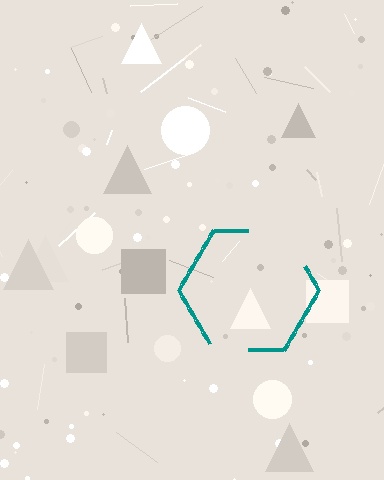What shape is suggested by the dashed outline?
The dashed outline suggests a hexagon.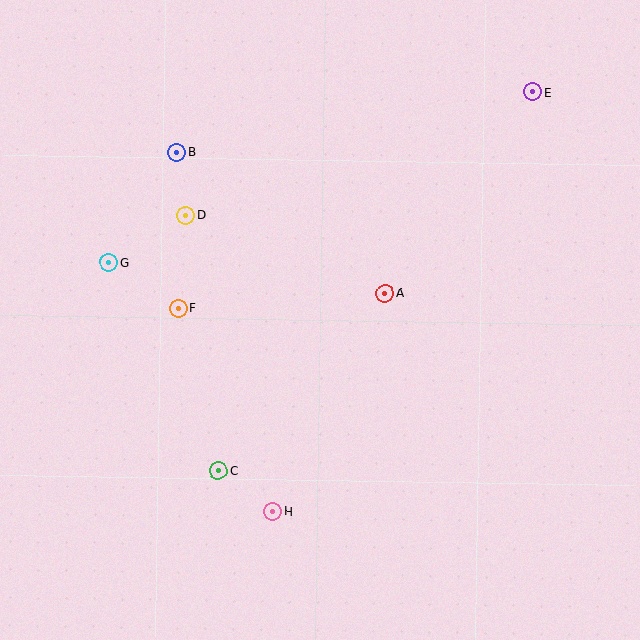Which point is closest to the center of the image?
Point A at (385, 293) is closest to the center.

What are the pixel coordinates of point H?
Point H is at (273, 511).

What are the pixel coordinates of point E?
Point E is at (533, 92).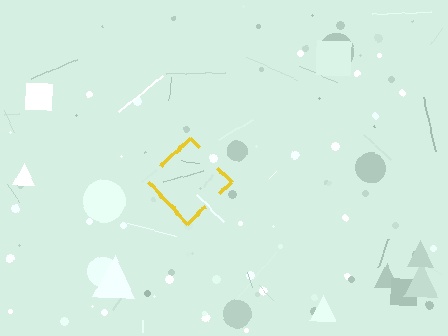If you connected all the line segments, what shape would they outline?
They would outline a diamond.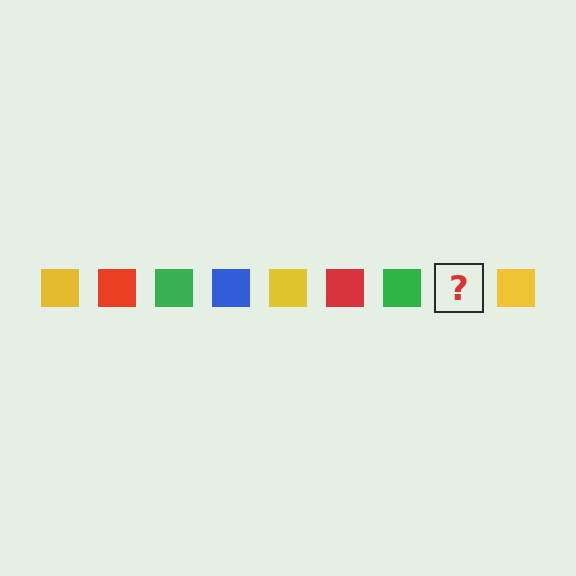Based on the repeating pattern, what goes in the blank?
The blank should be a blue square.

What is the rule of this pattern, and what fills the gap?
The rule is that the pattern cycles through yellow, red, green, blue squares. The gap should be filled with a blue square.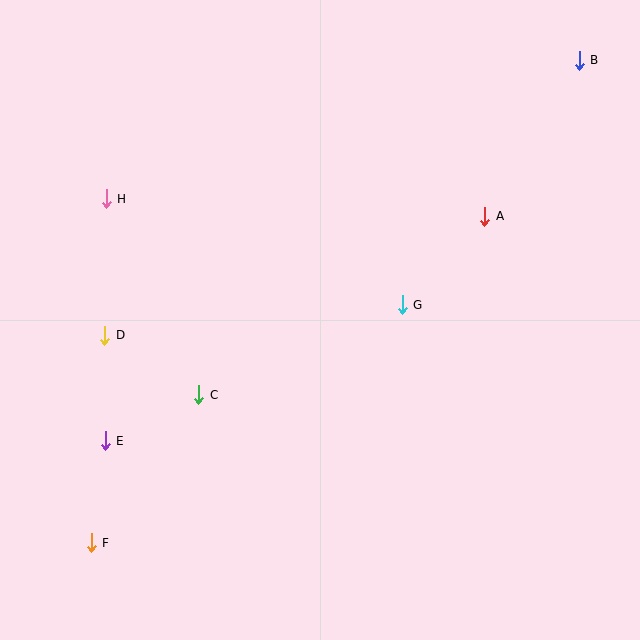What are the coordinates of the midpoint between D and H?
The midpoint between D and H is at (106, 267).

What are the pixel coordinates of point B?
Point B is at (579, 60).